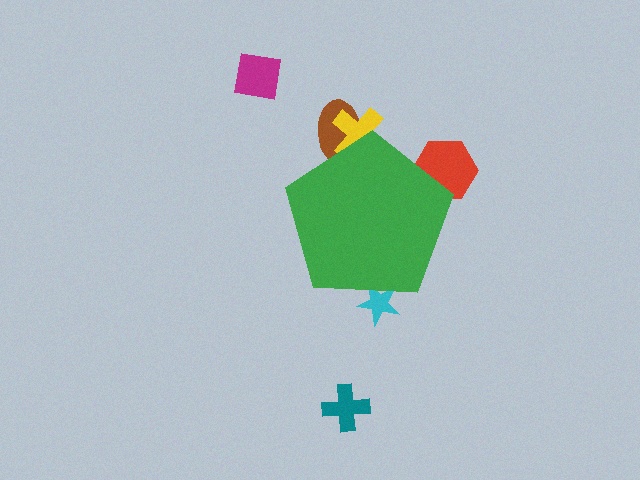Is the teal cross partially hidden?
No, the teal cross is fully visible.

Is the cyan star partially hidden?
Yes, the cyan star is partially hidden behind the green pentagon.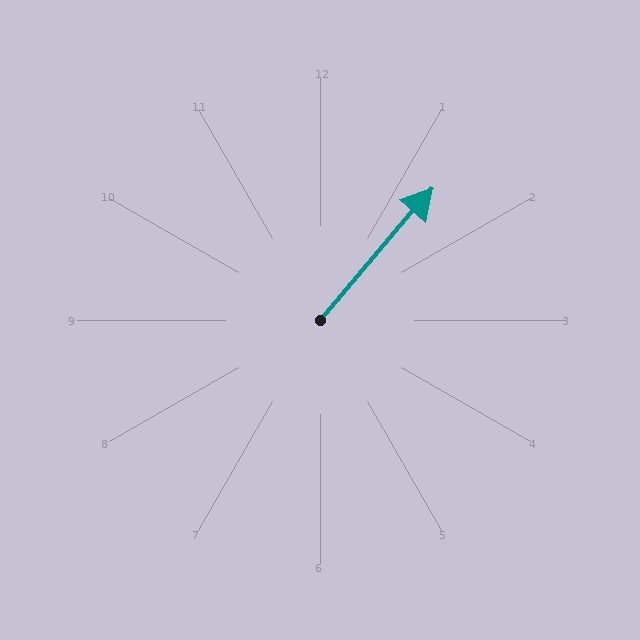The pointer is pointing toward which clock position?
Roughly 1 o'clock.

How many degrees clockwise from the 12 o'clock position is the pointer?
Approximately 40 degrees.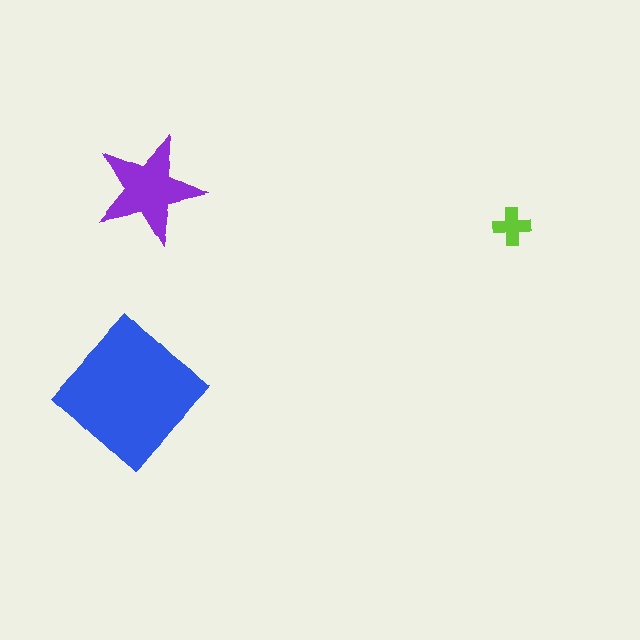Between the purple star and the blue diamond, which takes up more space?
The blue diamond.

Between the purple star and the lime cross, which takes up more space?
The purple star.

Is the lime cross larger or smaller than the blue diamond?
Smaller.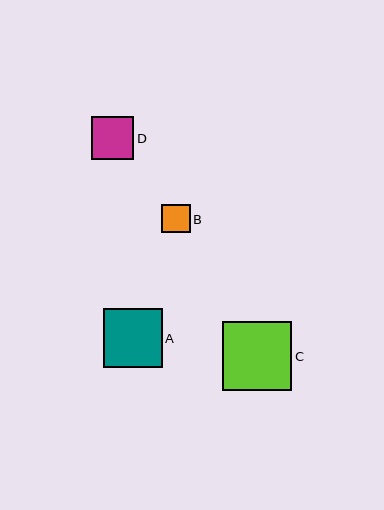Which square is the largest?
Square C is the largest with a size of approximately 69 pixels.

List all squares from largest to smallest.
From largest to smallest: C, A, D, B.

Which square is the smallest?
Square B is the smallest with a size of approximately 28 pixels.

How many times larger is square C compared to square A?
Square C is approximately 1.2 times the size of square A.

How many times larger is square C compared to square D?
Square C is approximately 1.6 times the size of square D.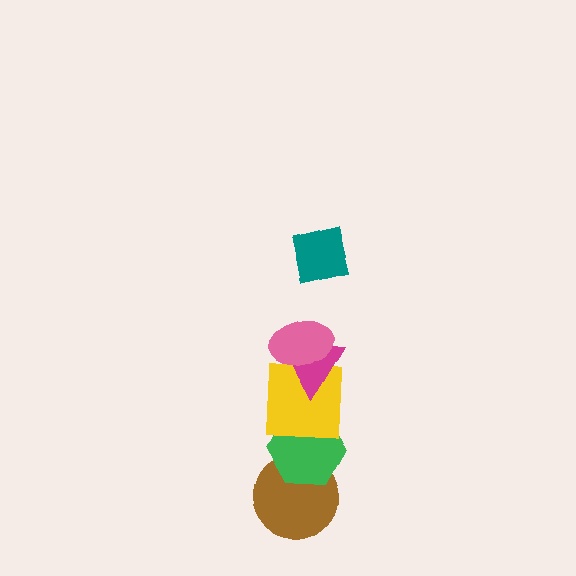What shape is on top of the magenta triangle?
The pink ellipse is on top of the magenta triangle.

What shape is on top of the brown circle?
The green hexagon is on top of the brown circle.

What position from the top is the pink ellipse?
The pink ellipse is 2nd from the top.